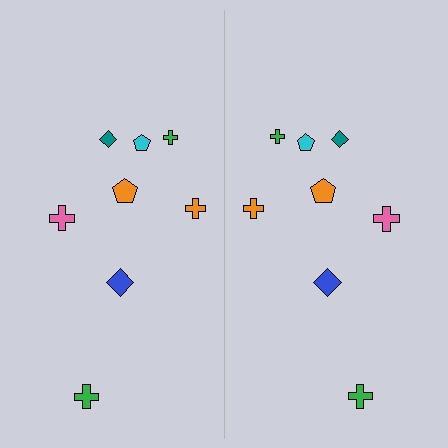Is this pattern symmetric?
Yes, this pattern has bilateral (reflection) symmetry.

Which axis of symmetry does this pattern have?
The pattern has a vertical axis of symmetry running through the center of the image.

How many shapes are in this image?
There are 16 shapes in this image.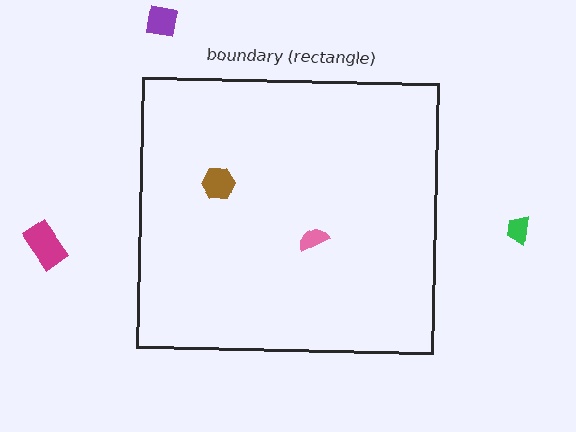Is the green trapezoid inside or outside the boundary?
Outside.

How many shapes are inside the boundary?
2 inside, 3 outside.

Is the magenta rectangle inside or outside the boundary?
Outside.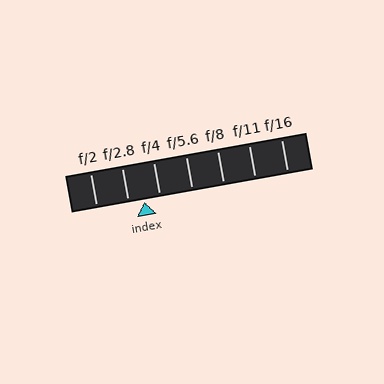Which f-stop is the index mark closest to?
The index mark is closest to f/4.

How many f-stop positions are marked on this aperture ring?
There are 7 f-stop positions marked.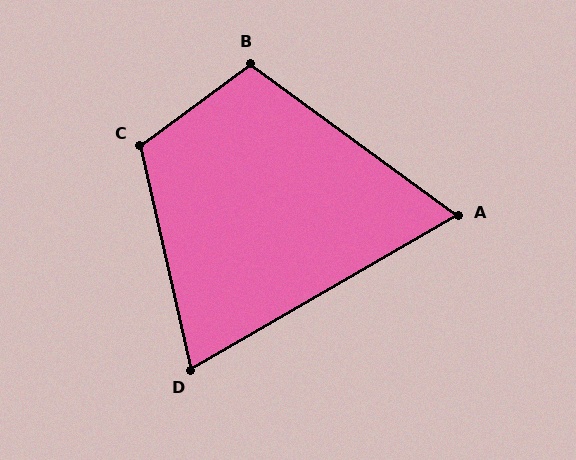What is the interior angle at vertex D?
Approximately 73 degrees (acute).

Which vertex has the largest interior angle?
C, at approximately 114 degrees.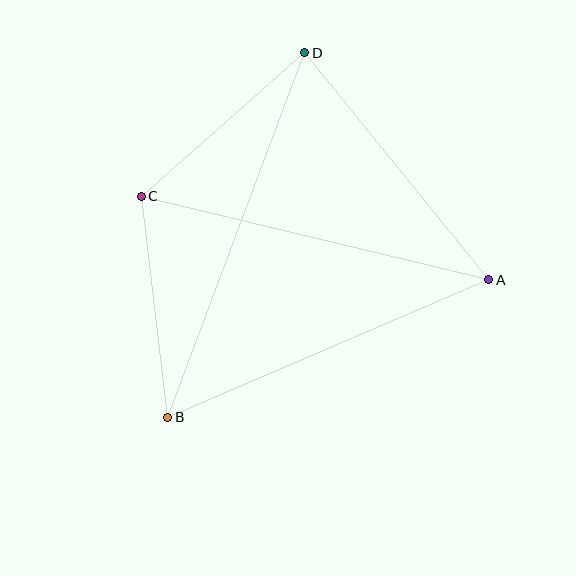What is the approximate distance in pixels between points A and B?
The distance between A and B is approximately 349 pixels.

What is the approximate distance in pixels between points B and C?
The distance between B and C is approximately 222 pixels.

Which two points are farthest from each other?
Points B and D are farthest from each other.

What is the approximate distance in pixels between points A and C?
The distance between A and C is approximately 357 pixels.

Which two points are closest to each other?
Points C and D are closest to each other.